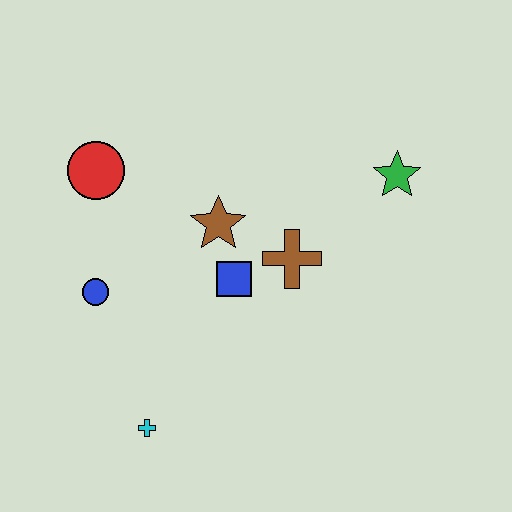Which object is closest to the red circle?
The blue circle is closest to the red circle.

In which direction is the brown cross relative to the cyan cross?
The brown cross is above the cyan cross.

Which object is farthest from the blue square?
The green star is farthest from the blue square.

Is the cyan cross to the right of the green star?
No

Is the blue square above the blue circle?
Yes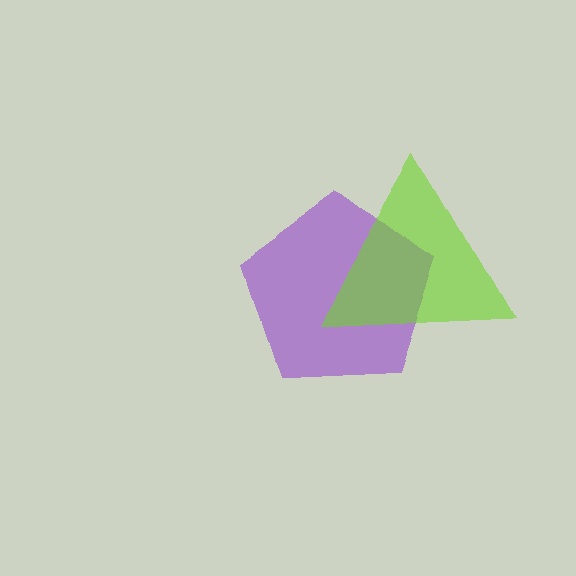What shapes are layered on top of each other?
The layered shapes are: a purple pentagon, a lime triangle.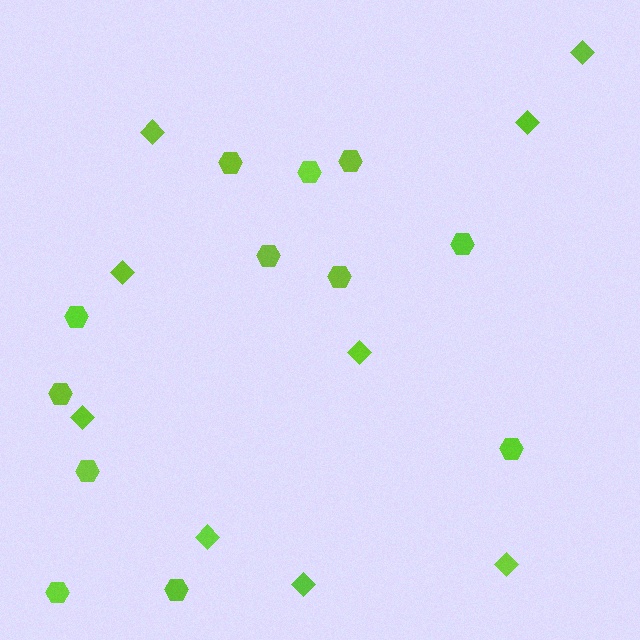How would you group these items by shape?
There are 2 groups: one group of hexagons (12) and one group of diamonds (9).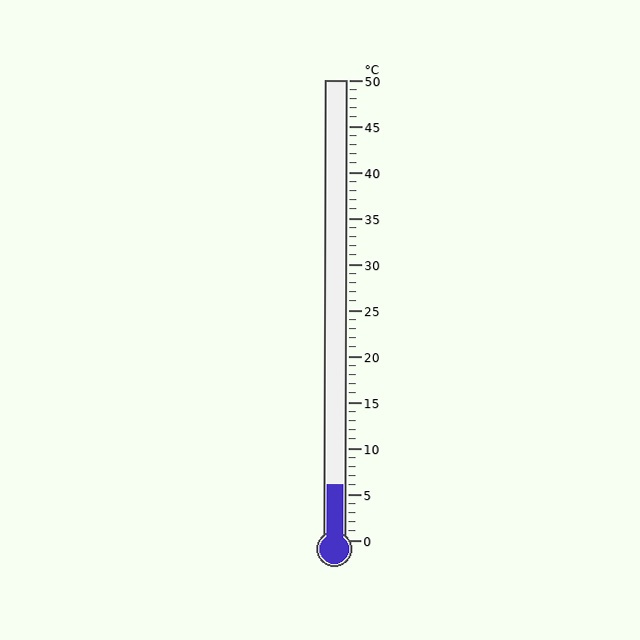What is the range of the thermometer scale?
The thermometer scale ranges from 0°C to 50°C.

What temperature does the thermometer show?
The thermometer shows approximately 6°C.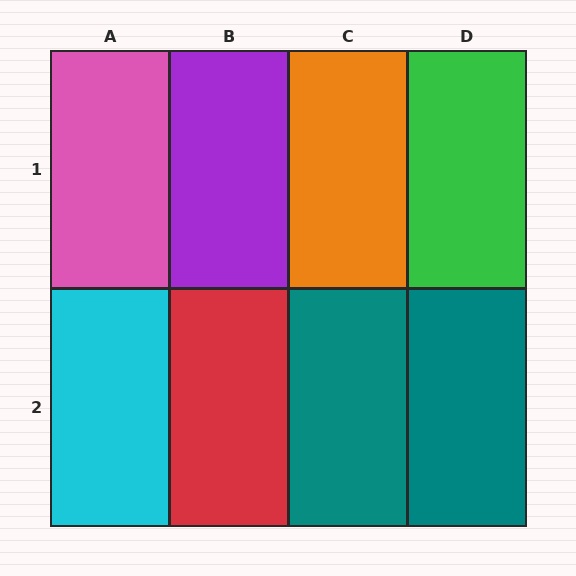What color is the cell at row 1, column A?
Pink.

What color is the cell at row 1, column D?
Green.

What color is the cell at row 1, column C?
Orange.